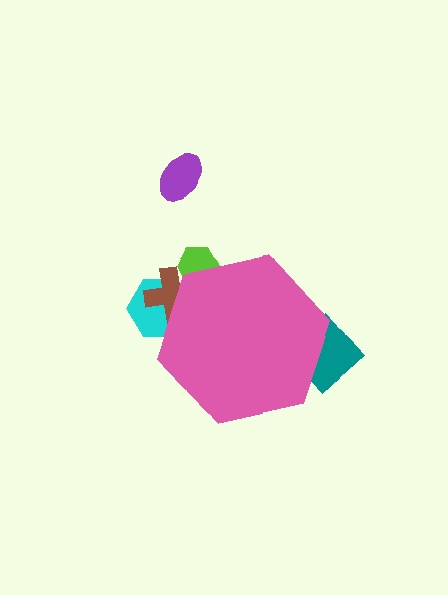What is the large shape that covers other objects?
A pink hexagon.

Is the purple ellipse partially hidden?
No, the purple ellipse is fully visible.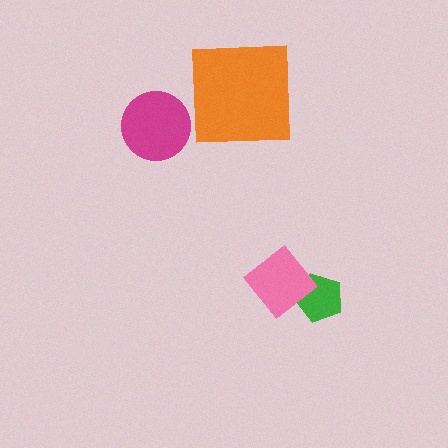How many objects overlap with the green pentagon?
1 object overlaps with the green pentagon.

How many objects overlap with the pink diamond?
1 object overlaps with the pink diamond.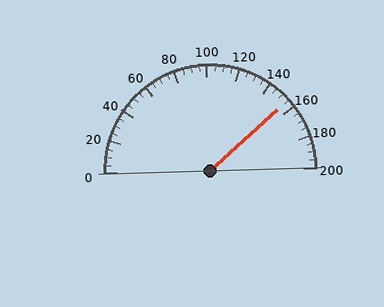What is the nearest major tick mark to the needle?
The nearest major tick mark is 160.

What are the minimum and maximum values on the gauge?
The gauge ranges from 0 to 200.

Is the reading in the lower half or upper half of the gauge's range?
The reading is in the upper half of the range (0 to 200).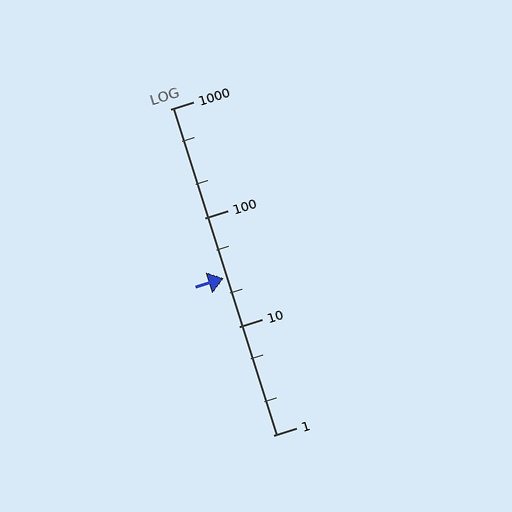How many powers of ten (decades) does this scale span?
The scale spans 3 decades, from 1 to 1000.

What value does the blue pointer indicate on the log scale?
The pointer indicates approximately 28.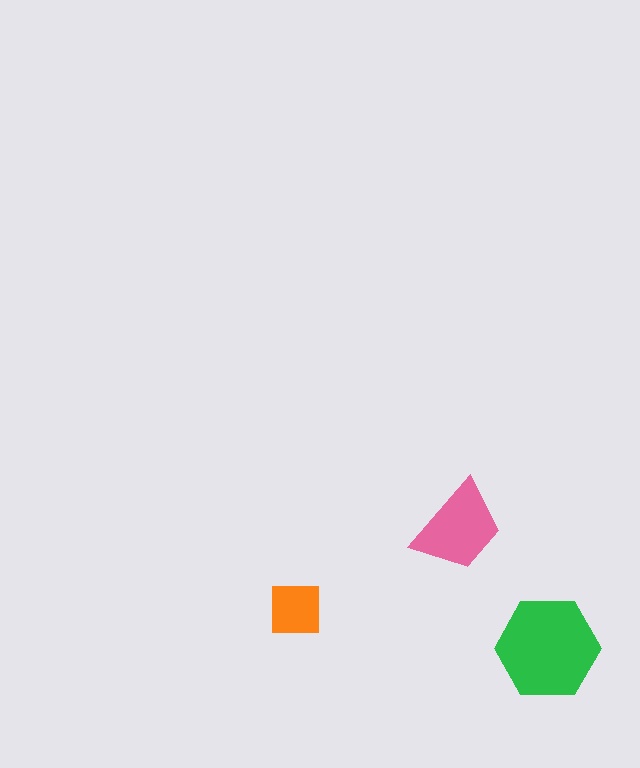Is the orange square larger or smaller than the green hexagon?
Smaller.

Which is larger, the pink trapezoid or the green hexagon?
The green hexagon.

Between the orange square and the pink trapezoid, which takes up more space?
The pink trapezoid.